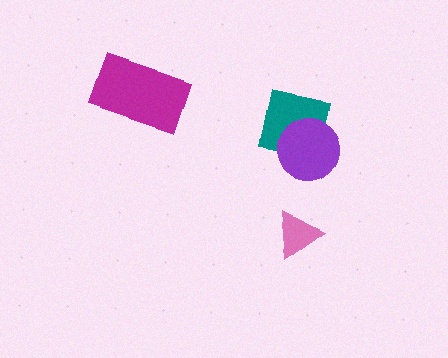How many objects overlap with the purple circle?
1 object overlaps with the purple circle.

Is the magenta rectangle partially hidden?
No, no other shape covers it.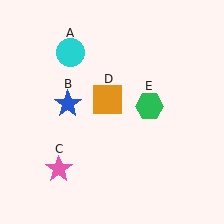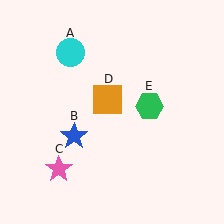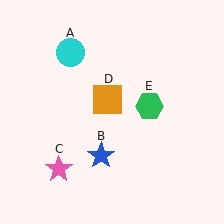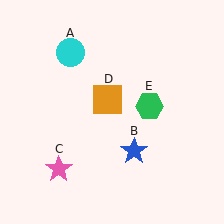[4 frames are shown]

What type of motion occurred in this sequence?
The blue star (object B) rotated counterclockwise around the center of the scene.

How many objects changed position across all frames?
1 object changed position: blue star (object B).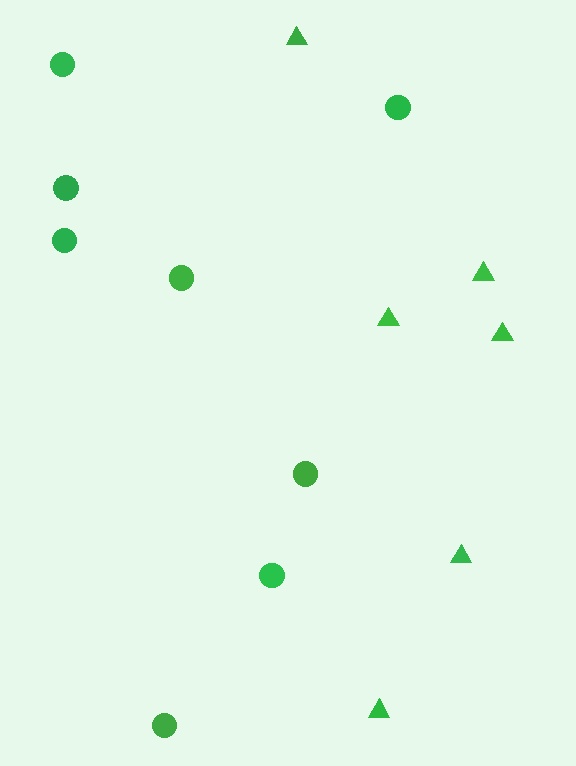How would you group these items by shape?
There are 2 groups: one group of circles (8) and one group of triangles (6).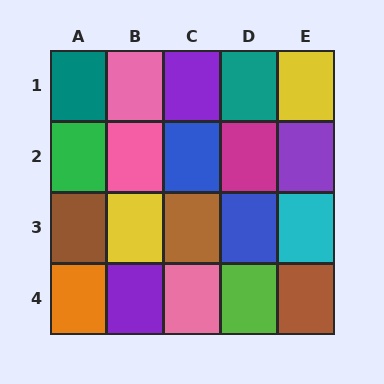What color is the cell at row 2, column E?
Purple.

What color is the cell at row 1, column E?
Yellow.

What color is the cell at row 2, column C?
Blue.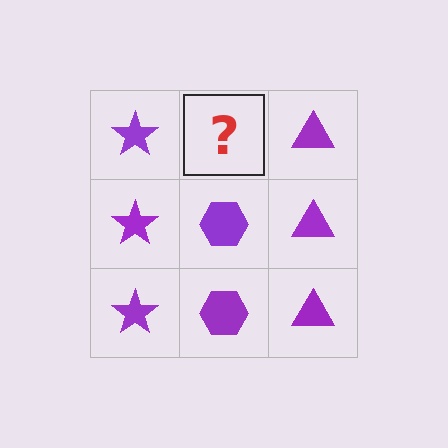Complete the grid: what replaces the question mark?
The question mark should be replaced with a purple hexagon.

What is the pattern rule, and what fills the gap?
The rule is that each column has a consistent shape. The gap should be filled with a purple hexagon.